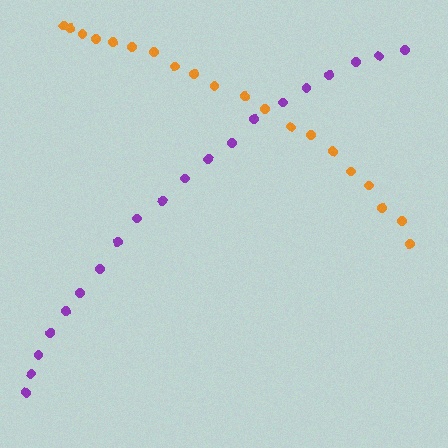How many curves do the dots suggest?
There are 2 distinct paths.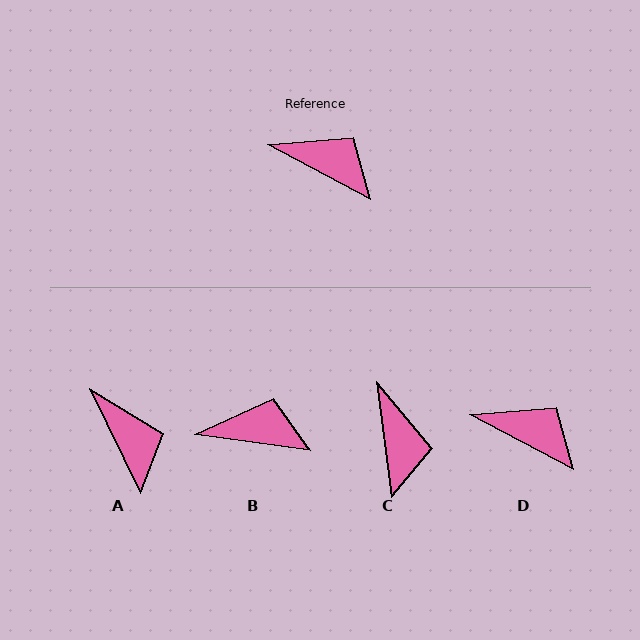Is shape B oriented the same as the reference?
No, it is off by about 20 degrees.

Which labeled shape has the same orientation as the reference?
D.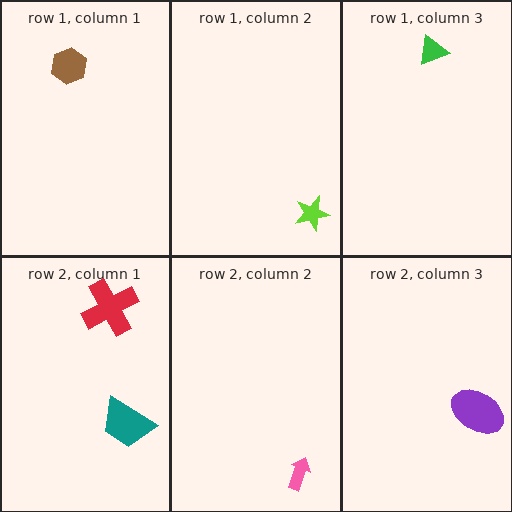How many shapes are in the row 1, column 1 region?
1.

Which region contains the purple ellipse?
The row 2, column 3 region.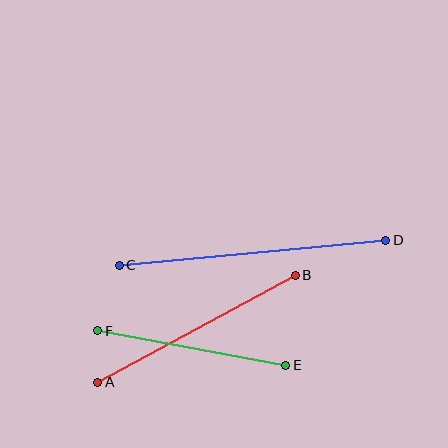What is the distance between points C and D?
The distance is approximately 267 pixels.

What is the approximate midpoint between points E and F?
The midpoint is at approximately (192, 348) pixels.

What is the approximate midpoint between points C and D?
The midpoint is at approximately (253, 253) pixels.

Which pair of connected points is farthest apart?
Points C and D are farthest apart.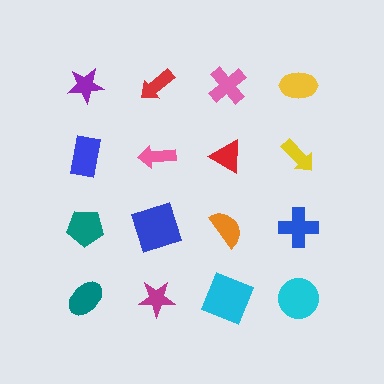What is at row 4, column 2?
A magenta star.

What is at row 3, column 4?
A blue cross.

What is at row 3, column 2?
A blue square.